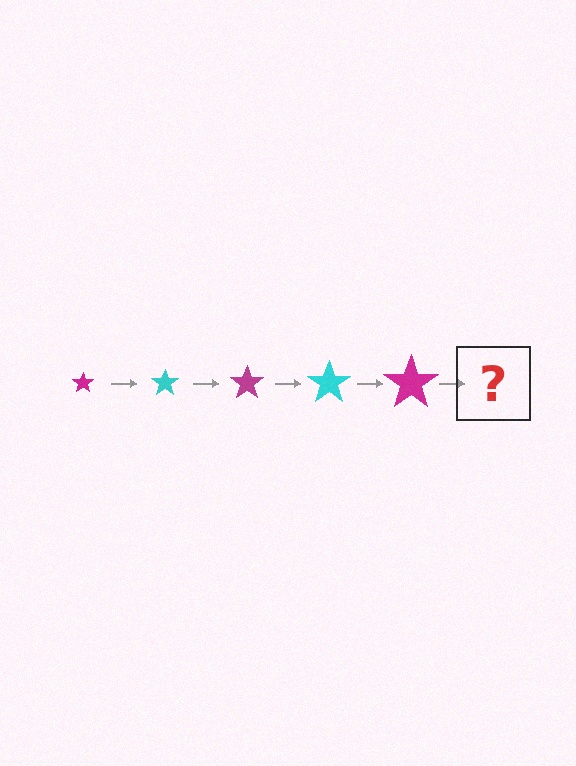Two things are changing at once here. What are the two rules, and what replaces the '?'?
The two rules are that the star grows larger each step and the color cycles through magenta and cyan. The '?' should be a cyan star, larger than the previous one.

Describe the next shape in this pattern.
It should be a cyan star, larger than the previous one.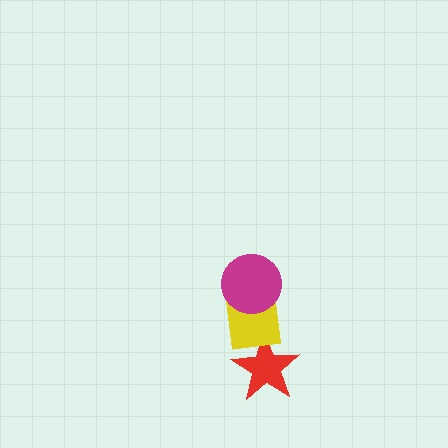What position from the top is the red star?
The red star is 3rd from the top.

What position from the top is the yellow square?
The yellow square is 2nd from the top.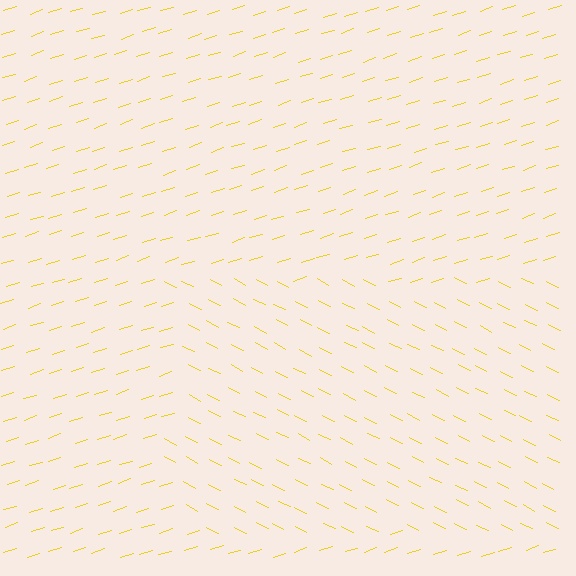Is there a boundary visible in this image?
Yes, there is a texture boundary formed by a change in line orientation.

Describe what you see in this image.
The image is filled with small yellow line segments. A rectangle region in the image has lines oriented differently from the surrounding lines, creating a visible texture boundary.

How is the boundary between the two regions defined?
The boundary is defined purely by a change in line orientation (approximately 45 degrees difference). All lines are the same color and thickness.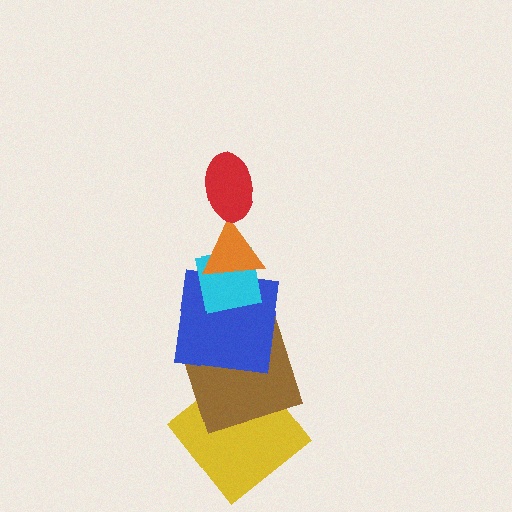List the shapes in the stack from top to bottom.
From top to bottom: the red ellipse, the orange triangle, the cyan square, the blue square, the brown square, the yellow diamond.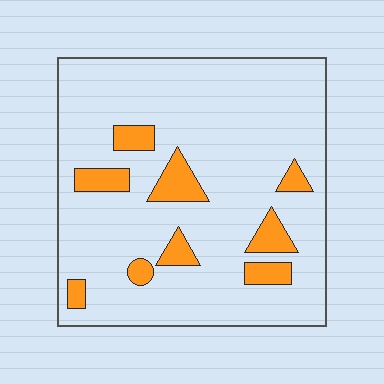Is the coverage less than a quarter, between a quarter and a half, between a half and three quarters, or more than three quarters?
Less than a quarter.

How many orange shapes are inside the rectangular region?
9.